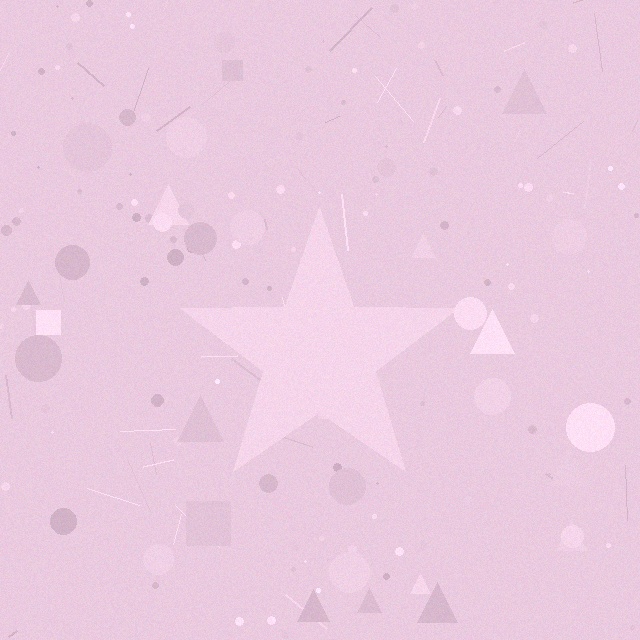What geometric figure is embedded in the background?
A star is embedded in the background.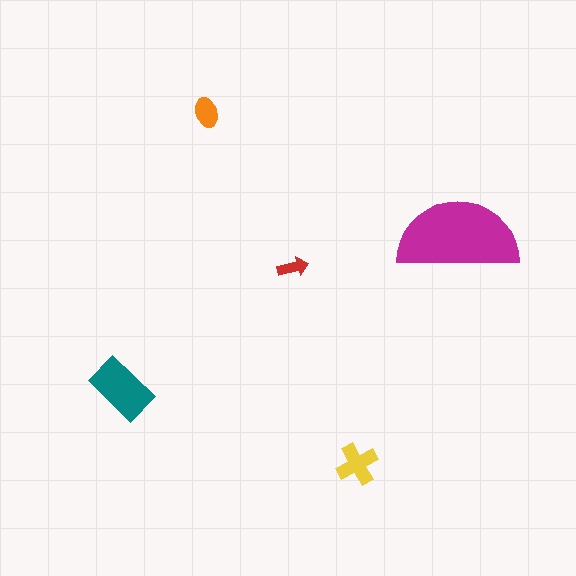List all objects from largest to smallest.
The magenta semicircle, the teal rectangle, the yellow cross, the orange ellipse, the red arrow.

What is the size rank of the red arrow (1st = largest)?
5th.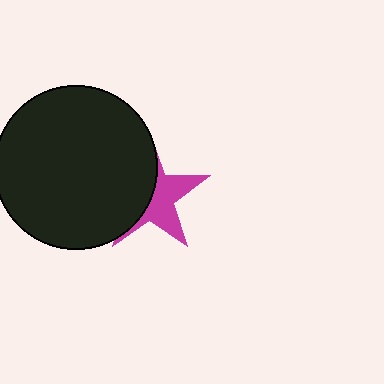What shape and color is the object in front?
The object in front is a black circle.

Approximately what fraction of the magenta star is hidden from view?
Roughly 53% of the magenta star is hidden behind the black circle.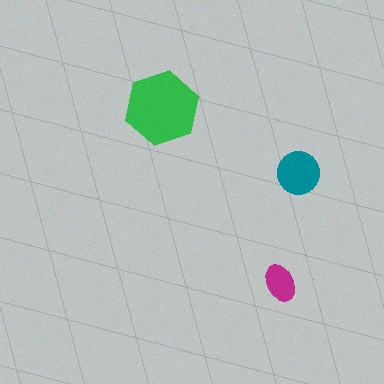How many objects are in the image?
There are 3 objects in the image.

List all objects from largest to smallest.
The green hexagon, the teal circle, the magenta ellipse.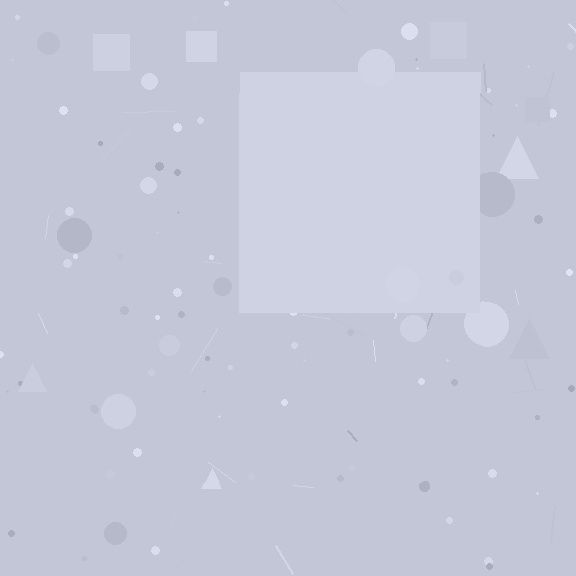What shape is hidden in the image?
A square is hidden in the image.